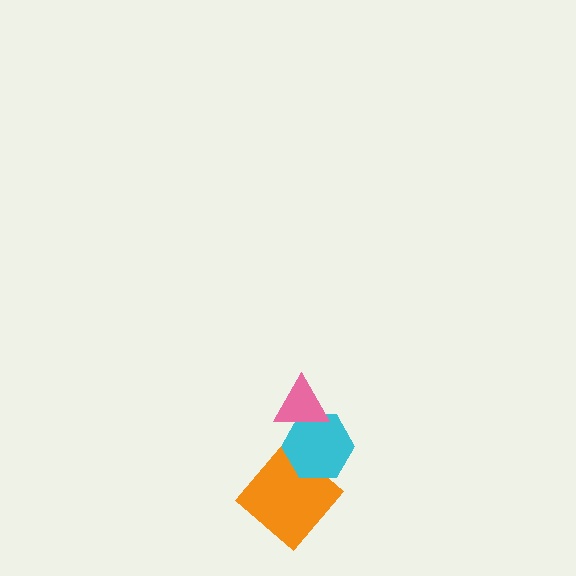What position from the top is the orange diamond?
The orange diamond is 3rd from the top.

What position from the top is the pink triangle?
The pink triangle is 1st from the top.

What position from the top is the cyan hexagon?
The cyan hexagon is 2nd from the top.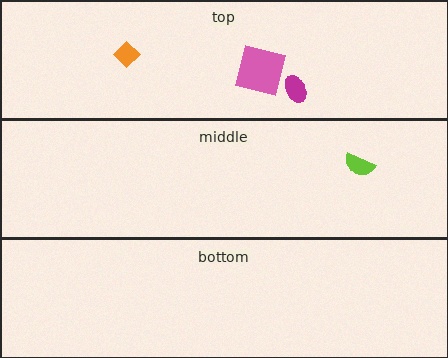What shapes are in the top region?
The pink square, the orange diamond, the magenta ellipse.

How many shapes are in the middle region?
1.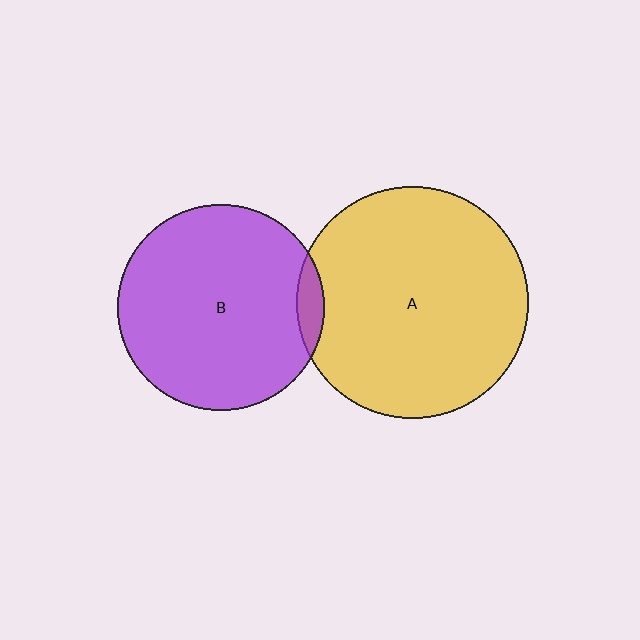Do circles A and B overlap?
Yes.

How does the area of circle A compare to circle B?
Approximately 1.3 times.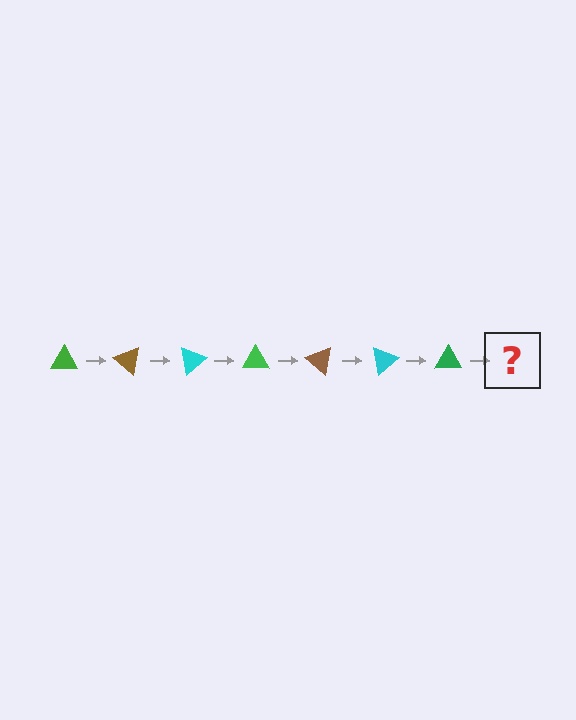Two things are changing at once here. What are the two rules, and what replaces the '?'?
The two rules are that it rotates 40 degrees each step and the color cycles through green, brown, and cyan. The '?' should be a brown triangle, rotated 280 degrees from the start.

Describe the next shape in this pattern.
It should be a brown triangle, rotated 280 degrees from the start.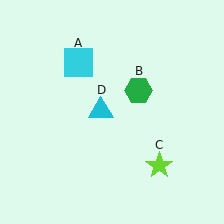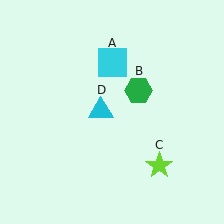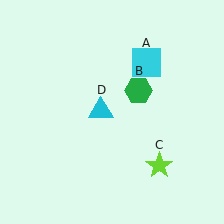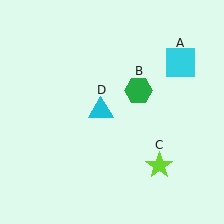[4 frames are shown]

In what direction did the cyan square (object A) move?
The cyan square (object A) moved right.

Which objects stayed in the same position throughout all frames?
Green hexagon (object B) and lime star (object C) and cyan triangle (object D) remained stationary.